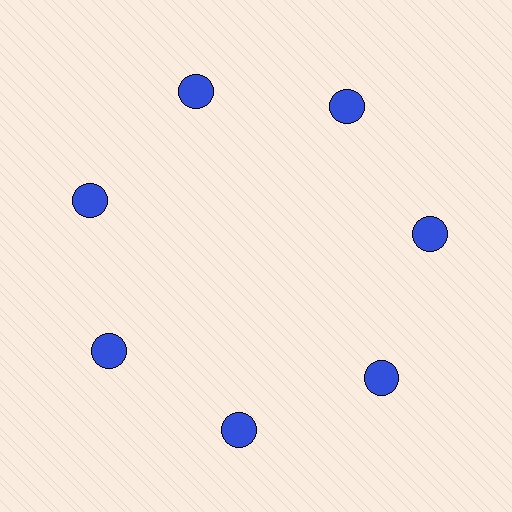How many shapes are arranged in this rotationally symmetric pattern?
There are 7 shapes, arranged in 7 groups of 1.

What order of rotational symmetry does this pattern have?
This pattern has 7-fold rotational symmetry.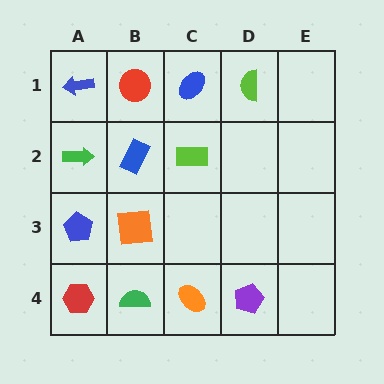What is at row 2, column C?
A lime rectangle.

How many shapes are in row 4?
4 shapes.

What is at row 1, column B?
A red circle.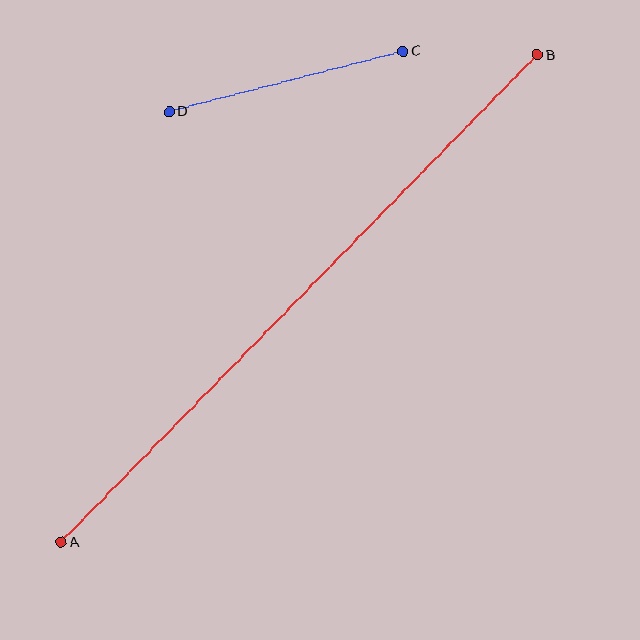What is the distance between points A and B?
The distance is approximately 681 pixels.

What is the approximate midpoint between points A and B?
The midpoint is at approximately (299, 299) pixels.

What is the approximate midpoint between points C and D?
The midpoint is at approximately (286, 81) pixels.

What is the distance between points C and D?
The distance is approximately 241 pixels.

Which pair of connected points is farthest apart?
Points A and B are farthest apart.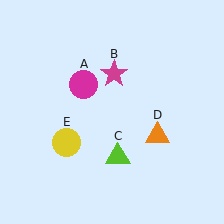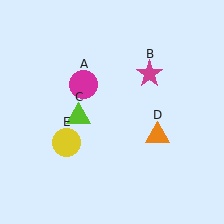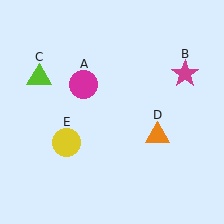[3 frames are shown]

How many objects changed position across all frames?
2 objects changed position: magenta star (object B), lime triangle (object C).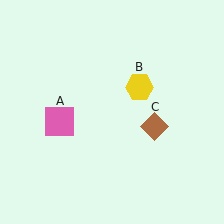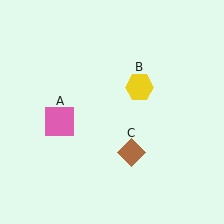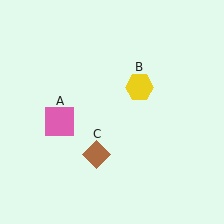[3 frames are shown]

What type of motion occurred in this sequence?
The brown diamond (object C) rotated clockwise around the center of the scene.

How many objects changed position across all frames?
1 object changed position: brown diamond (object C).